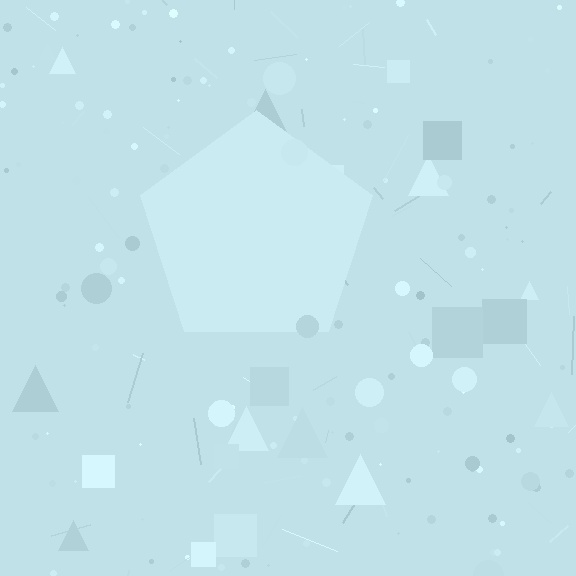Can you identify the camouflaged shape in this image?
The camouflaged shape is a pentagon.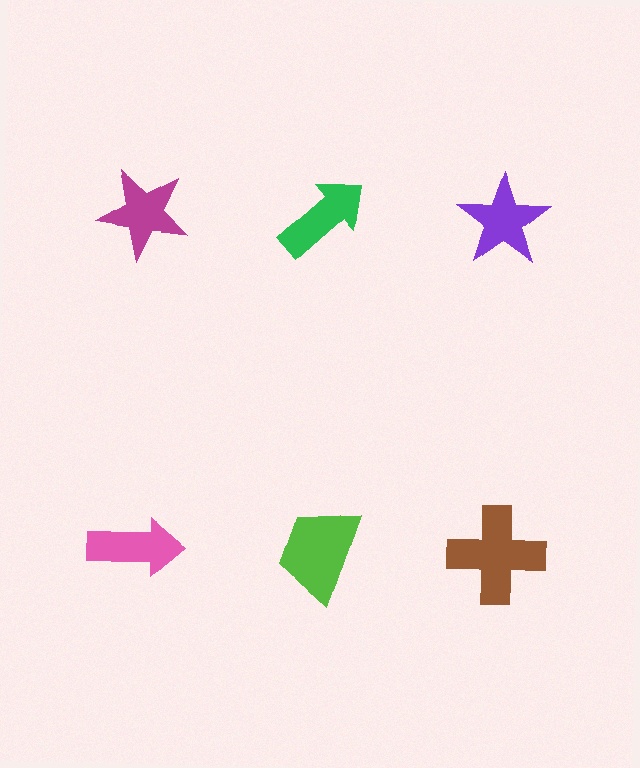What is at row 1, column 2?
A green arrow.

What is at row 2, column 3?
A brown cross.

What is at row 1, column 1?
A magenta star.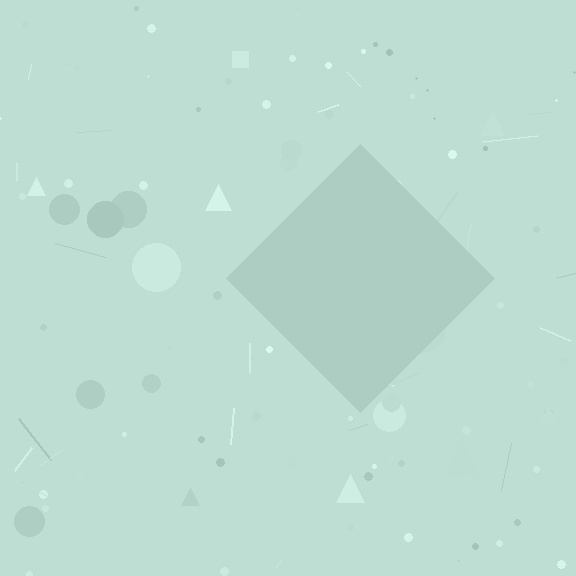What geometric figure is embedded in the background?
A diamond is embedded in the background.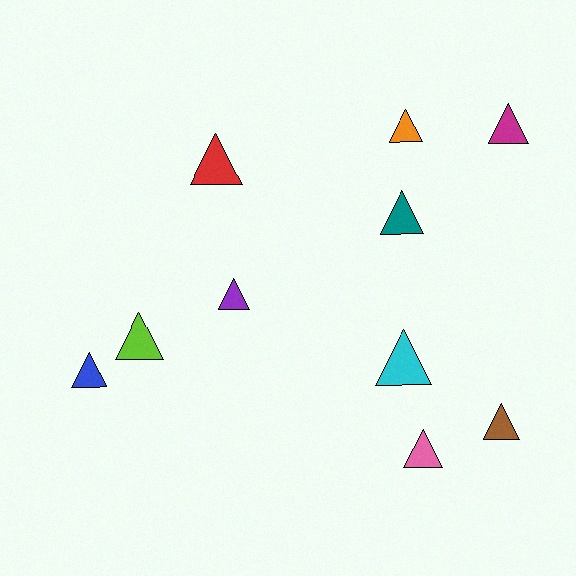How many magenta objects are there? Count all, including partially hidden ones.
There is 1 magenta object.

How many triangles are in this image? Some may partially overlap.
There are 10 triangles.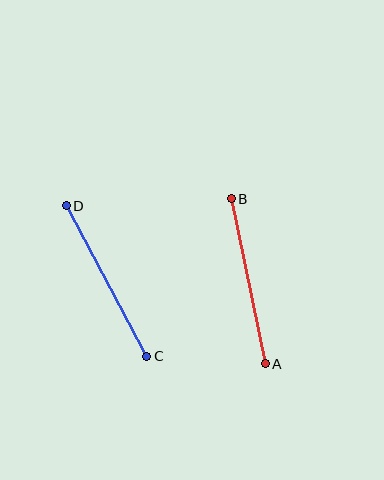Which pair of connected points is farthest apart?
Points C and D are farthest apart.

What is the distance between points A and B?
The distance is approximately 168 pixels.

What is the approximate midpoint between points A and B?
The midpoint is at approximately (248, 281) pixels.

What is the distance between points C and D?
The distance is approximately 171 pixels.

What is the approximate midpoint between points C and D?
The midpoint is at approximately (107, 281) pixels.